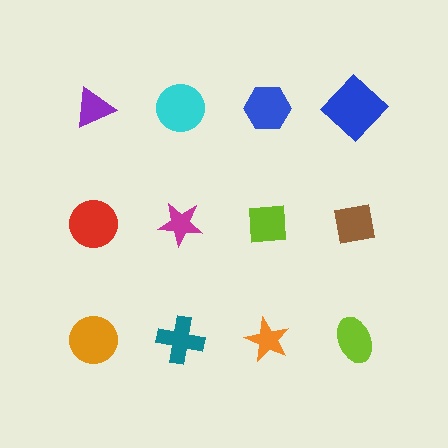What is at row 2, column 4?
A brown square.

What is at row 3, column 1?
An orange circle.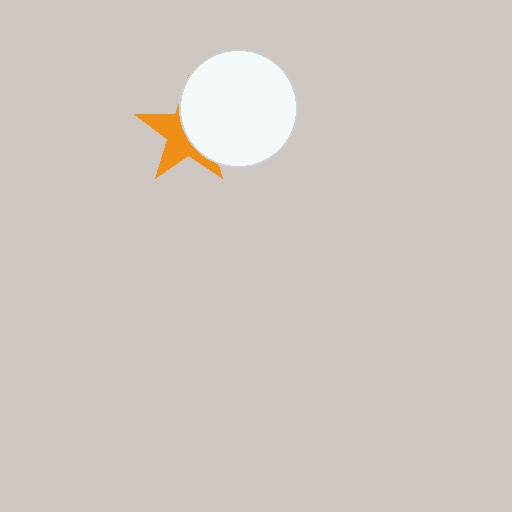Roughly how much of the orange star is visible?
About half of it is visible (roughly 48%).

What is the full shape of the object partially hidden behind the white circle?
The partially hidden object is an orange star.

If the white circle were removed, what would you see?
You would see the complete orange star.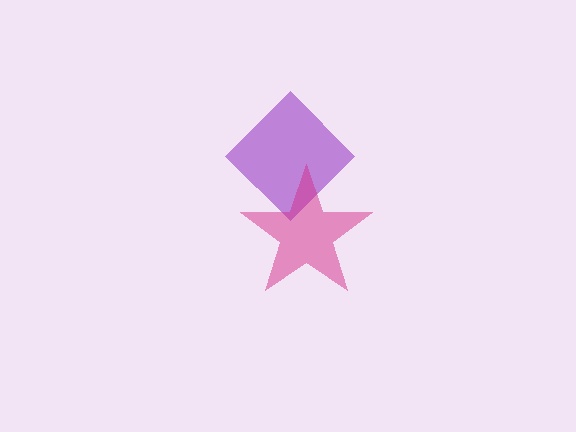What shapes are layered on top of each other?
The layered shapes are: a purple diamond, a magenta star.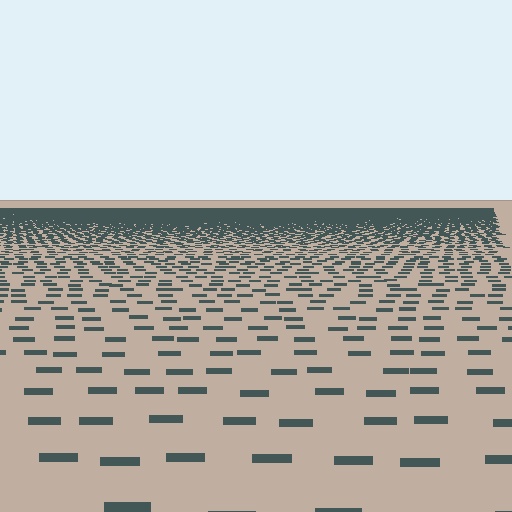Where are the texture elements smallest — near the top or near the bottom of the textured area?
Near the top.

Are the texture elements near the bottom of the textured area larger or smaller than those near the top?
Larger. Near the bottom, elements are closer to the viewer and appear at a bigger on-screen size.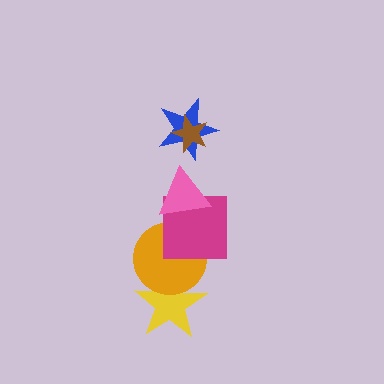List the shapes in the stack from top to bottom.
From top to bottom: the brown star, the blue star, the pink triangle, the magenta square, the orange circle, the yellow star.